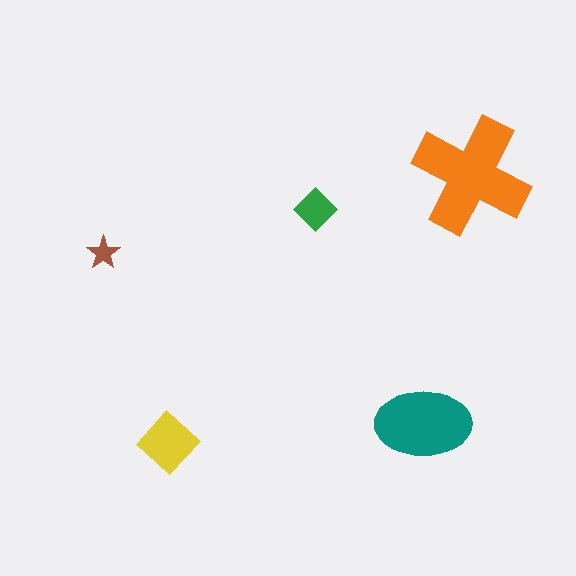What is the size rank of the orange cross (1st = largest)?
1st.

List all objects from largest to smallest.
The orange cross, the teal ellipse, the yellow diamond, the green diamond, the brown star.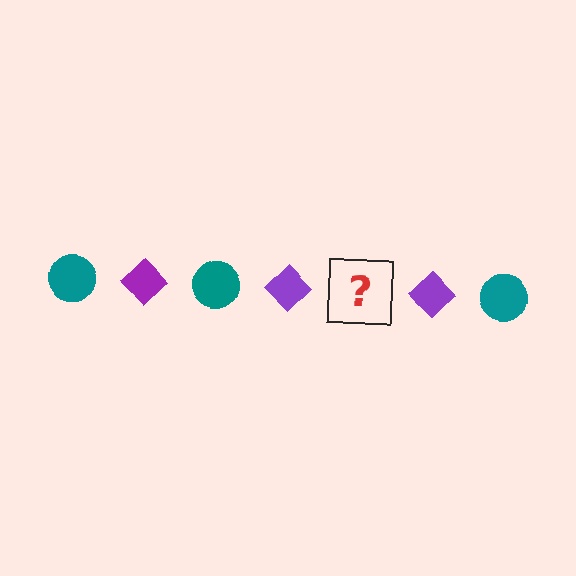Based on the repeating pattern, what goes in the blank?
The blank should be a teal circle.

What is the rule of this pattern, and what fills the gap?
The rule is that the pattern alternates between teal circle and purple diamond. The gap should be filled with a teal circle.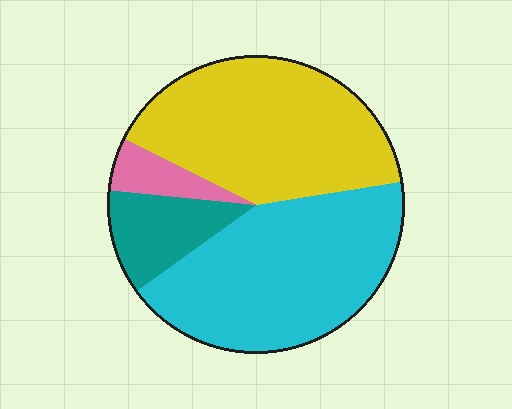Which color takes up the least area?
Pink, at roughly 5%.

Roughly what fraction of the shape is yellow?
Yellow covers 40% of the shape.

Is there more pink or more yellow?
Yellow.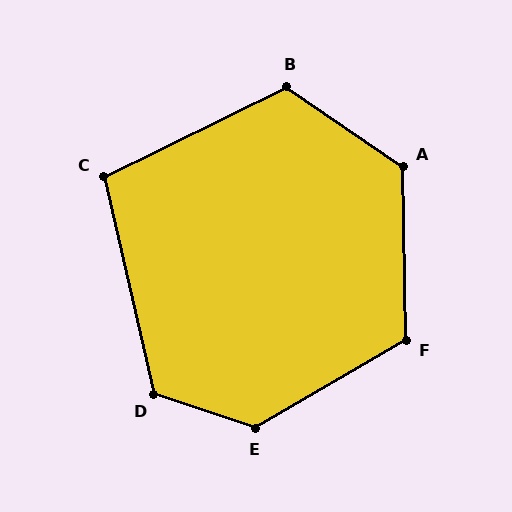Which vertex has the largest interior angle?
E, at approximately 131 degrees.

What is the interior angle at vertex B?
Approximately 119 degrees (obtuse).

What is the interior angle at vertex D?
Approximately 121 degrees (obtuse).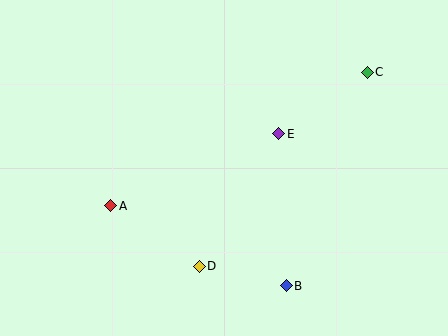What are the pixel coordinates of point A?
Point A is at (111, 206).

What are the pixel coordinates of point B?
Point B is at (286, 286).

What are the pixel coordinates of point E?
Point E is at (279, 134).